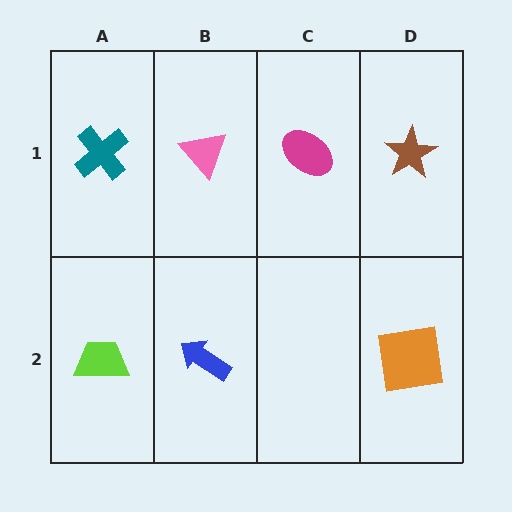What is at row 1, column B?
A pink triangle.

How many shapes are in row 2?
3 shapes.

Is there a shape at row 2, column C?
No, that cell is empty.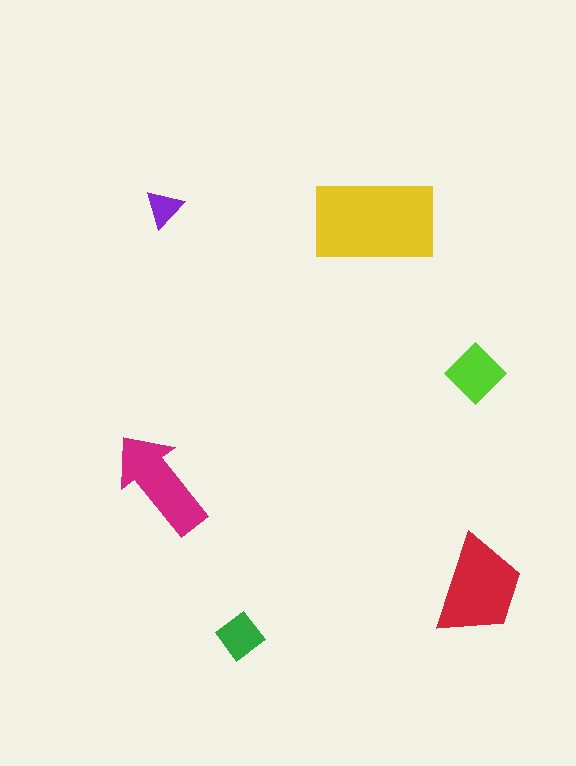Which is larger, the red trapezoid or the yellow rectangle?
The yellow rectangle.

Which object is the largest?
The yellow rectangle.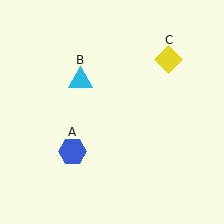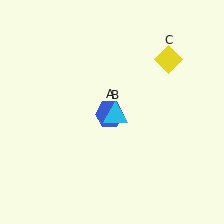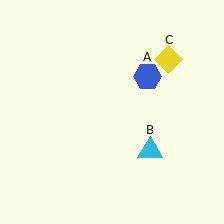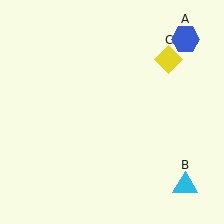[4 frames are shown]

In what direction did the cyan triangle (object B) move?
The cyan triangle (object B) moved down and to the right.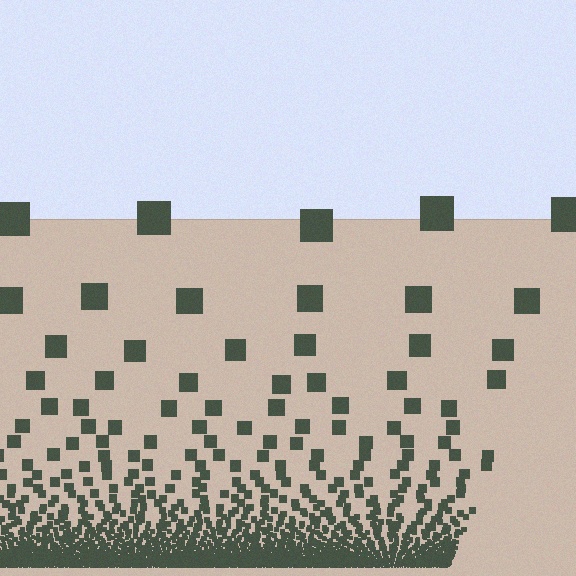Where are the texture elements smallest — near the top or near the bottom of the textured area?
Near the bottom.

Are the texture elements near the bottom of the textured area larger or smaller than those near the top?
Smaller. The gradient is inverted — elements near the bottom are smaller and denser.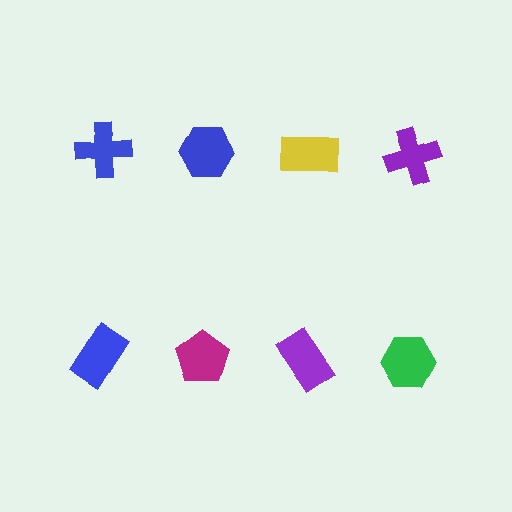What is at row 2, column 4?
A green hexagon.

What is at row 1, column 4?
A purple cross.